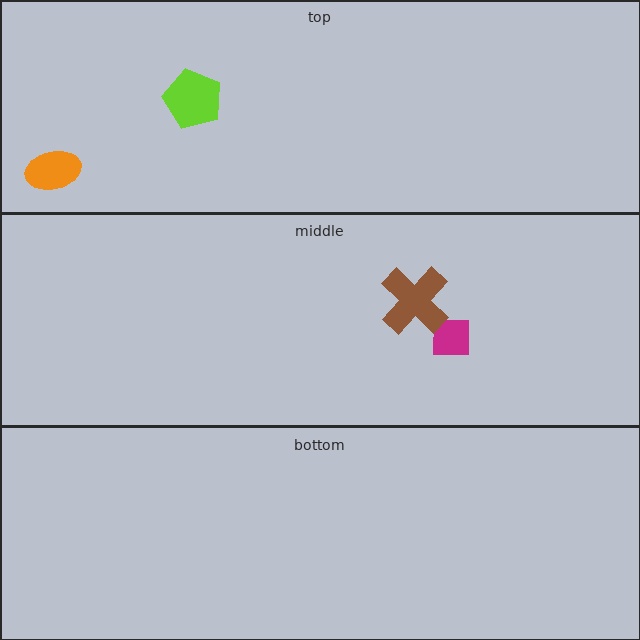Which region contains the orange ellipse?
The top region.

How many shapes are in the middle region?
2.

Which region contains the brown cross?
The middle region.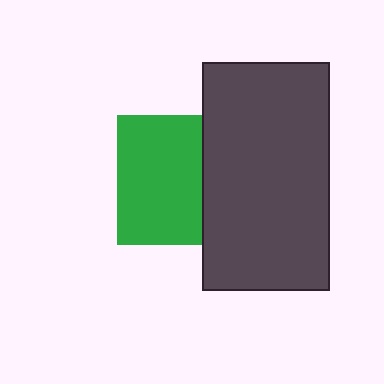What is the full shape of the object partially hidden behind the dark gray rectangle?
The partially hidden object is a green square.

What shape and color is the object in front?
The object in front is a dark gray rectangle.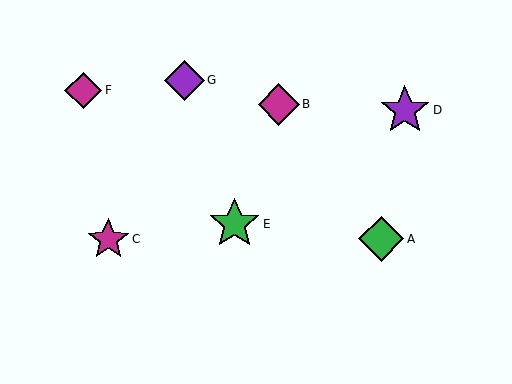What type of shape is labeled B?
Shape B is a magenta diamond.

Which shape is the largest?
The green star (labeled E) is the largest.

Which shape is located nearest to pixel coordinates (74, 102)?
The magenta diamond (labeled F) at (83, 90) is nearest to that location.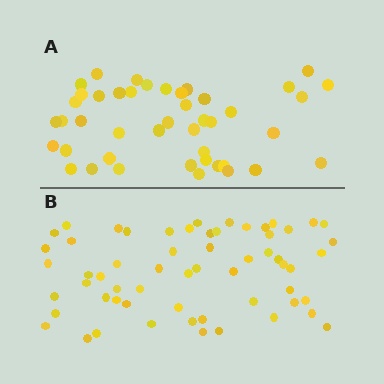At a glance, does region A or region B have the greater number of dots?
Region B (the bottom region) has more dots.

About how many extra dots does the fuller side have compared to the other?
Region B has approximately 15 more dots than region A.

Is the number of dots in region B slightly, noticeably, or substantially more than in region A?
Region B has noticeably more, but not dramatically so. The ratio is roughly 1.4 to 1.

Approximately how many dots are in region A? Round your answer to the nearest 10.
About 40 dots. (The exact count is 44, which rounds to 40.)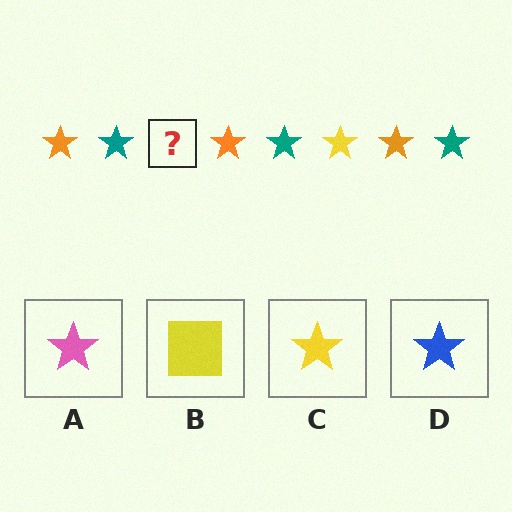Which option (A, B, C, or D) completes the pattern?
C.